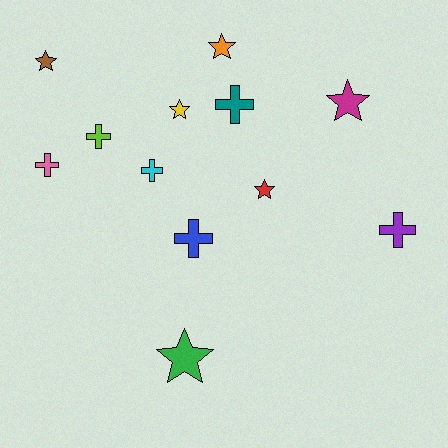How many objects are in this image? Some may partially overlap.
There are 12 objects.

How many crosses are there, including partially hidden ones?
There are 6 crosses.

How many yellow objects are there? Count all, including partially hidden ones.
There is 1 yellow object.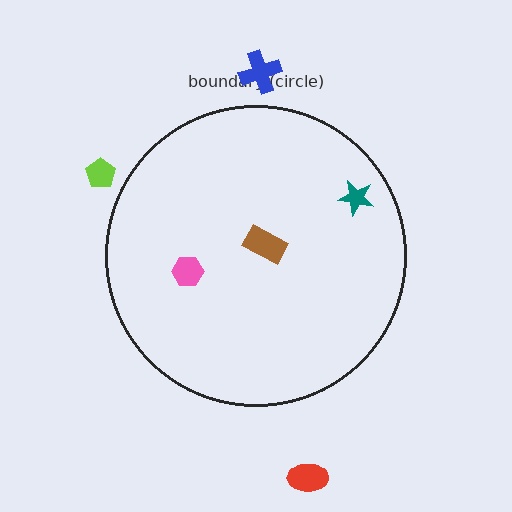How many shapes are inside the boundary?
3 inside, 3 outside.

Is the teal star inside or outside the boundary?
Inside.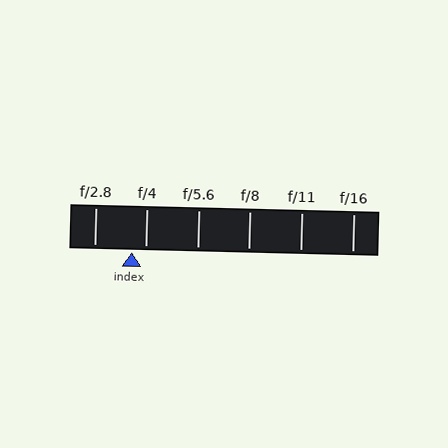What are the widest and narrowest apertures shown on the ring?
The widest aperture shown is f/2.8 and the narrowest is f/16.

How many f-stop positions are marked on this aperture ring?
There are 6 f-stop positions marked.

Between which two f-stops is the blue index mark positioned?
The index mark is between f/2.8 and f/4.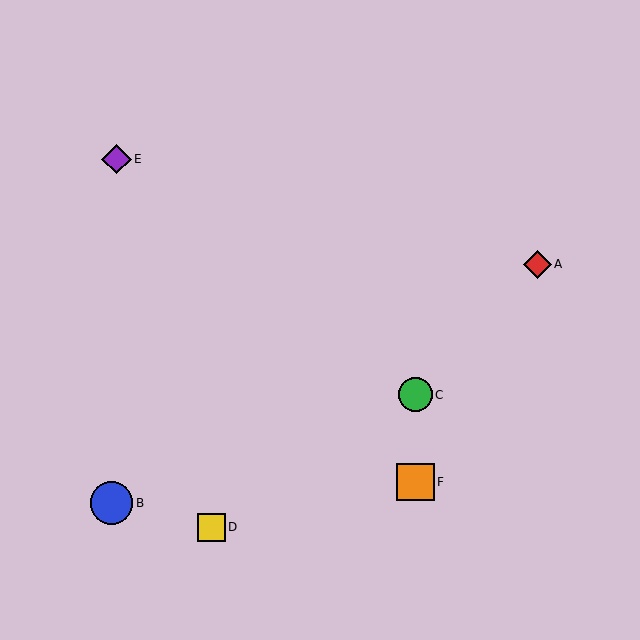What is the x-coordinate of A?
Object A is at x≈537.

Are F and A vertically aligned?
No, F is at x≈415 and A is at x≈537.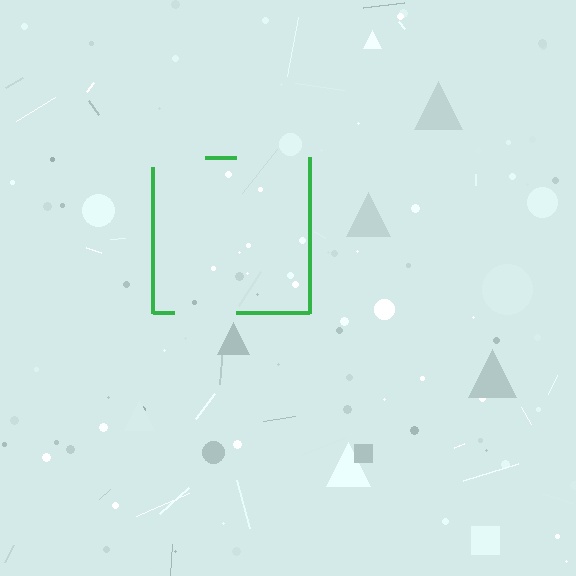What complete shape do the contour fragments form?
The contour fragments form a square.